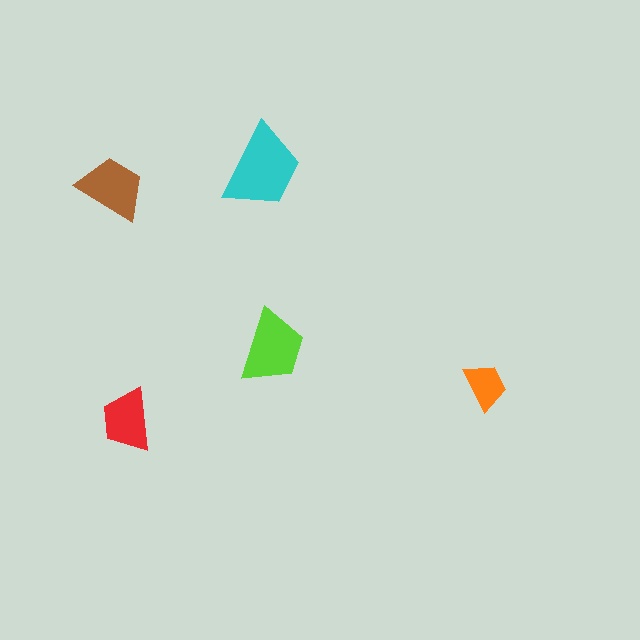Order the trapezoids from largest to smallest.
the cyan one, the lime one, the brown one, the red one, the orange one.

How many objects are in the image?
There are 5 objects in the image.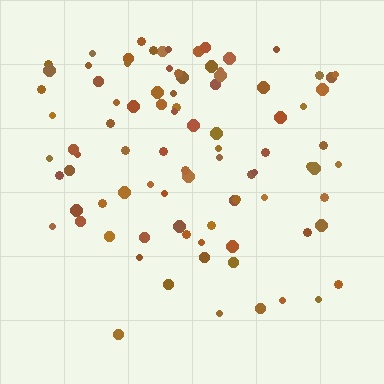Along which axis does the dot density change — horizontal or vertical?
Vertical.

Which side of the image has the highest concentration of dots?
The top.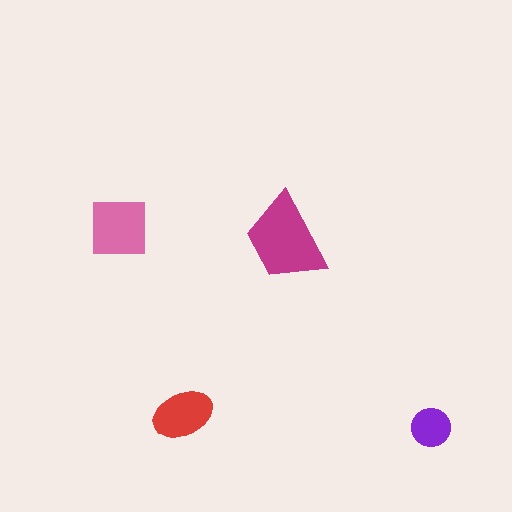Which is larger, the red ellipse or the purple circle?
The red ellipse.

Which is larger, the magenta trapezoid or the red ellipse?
The magenta trapezoid.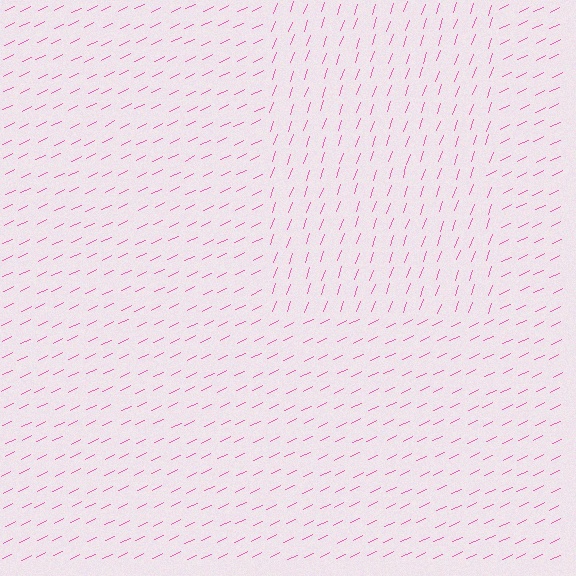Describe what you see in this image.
The image is filled with small pink line segments. A rectangle region in the image has lines oriented differently from the surrounding lines, creating a visible texture boundary.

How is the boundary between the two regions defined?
The boundary is defined purely by a change in line orientation (approximately 45 degrees difference). All lines are the same color and thickness.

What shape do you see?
I see a rectangle.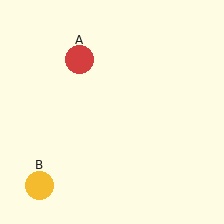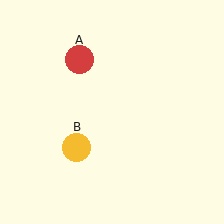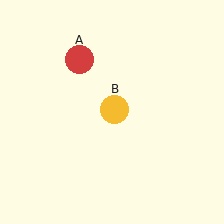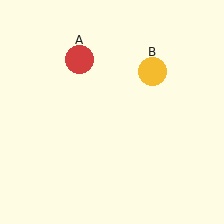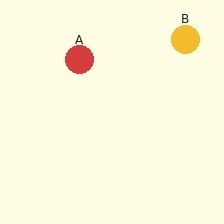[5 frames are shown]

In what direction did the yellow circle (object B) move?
The yellow circle (object B) moved up and to the right.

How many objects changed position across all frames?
1 object changed position: yellow circle (object B).